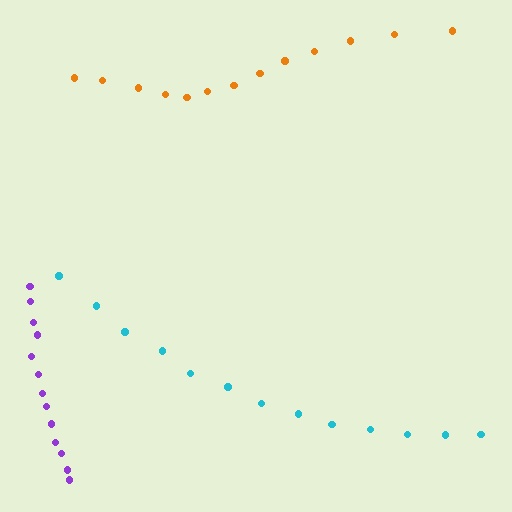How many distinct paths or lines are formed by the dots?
There are 3 distinct paths.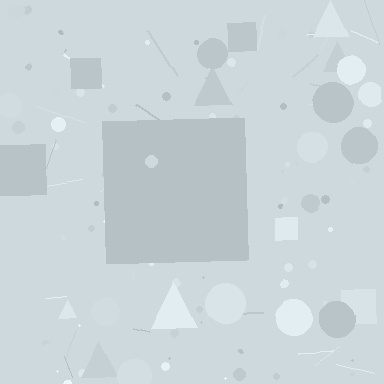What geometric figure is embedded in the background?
A square is embedded in the background.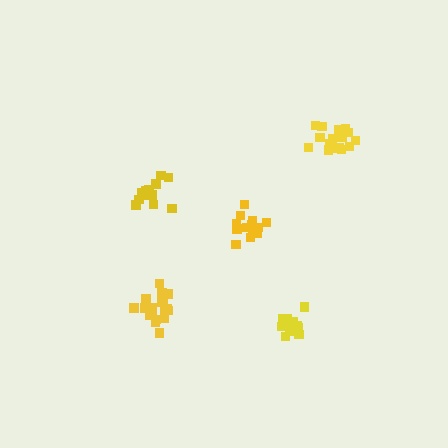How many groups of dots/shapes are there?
There are 5 groups.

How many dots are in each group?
Group 1: 13 dots, Group 2: 17 dots, Group 3: 16 dots, Group 4: 13 dots, Group 5: 18 dots (77 total).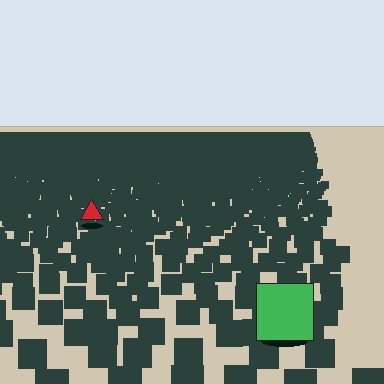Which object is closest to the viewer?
The green square is closest. The texture marks near it are larger and more spread out.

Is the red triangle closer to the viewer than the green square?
No. The green square is closer — you can tell from the texture gradient: the ground texture is coarser near it.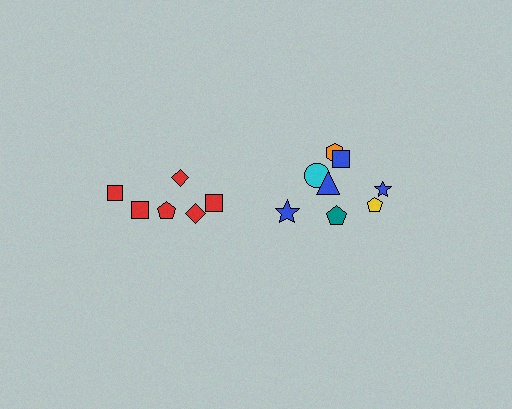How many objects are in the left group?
There are 6 objects.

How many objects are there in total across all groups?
There are 14 objects.